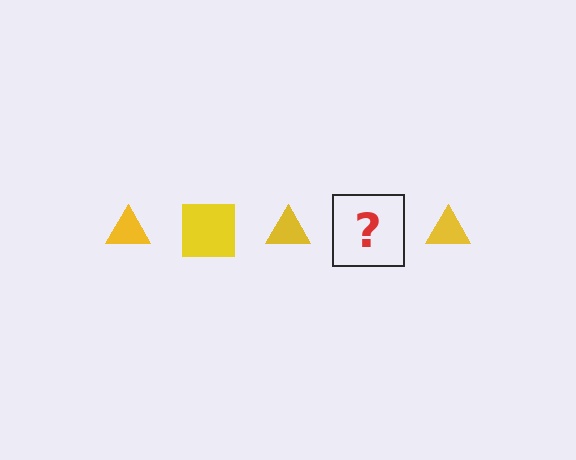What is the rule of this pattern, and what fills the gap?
The rule is that the pattern cycles through triangle, square shapes in yellow. The gap should be filled with a yellow square.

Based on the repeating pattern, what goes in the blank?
The blank should be a yellow square.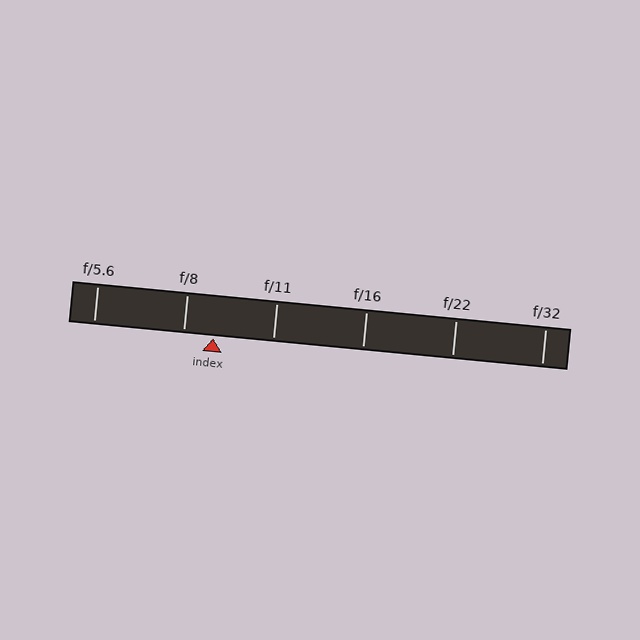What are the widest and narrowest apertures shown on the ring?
The widest aperture shown is f/5.6 and the narrowest is f/32.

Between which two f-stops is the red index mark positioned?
The index mark is between f/8 and f/11.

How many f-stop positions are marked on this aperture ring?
There are 6 f-stop positions marked.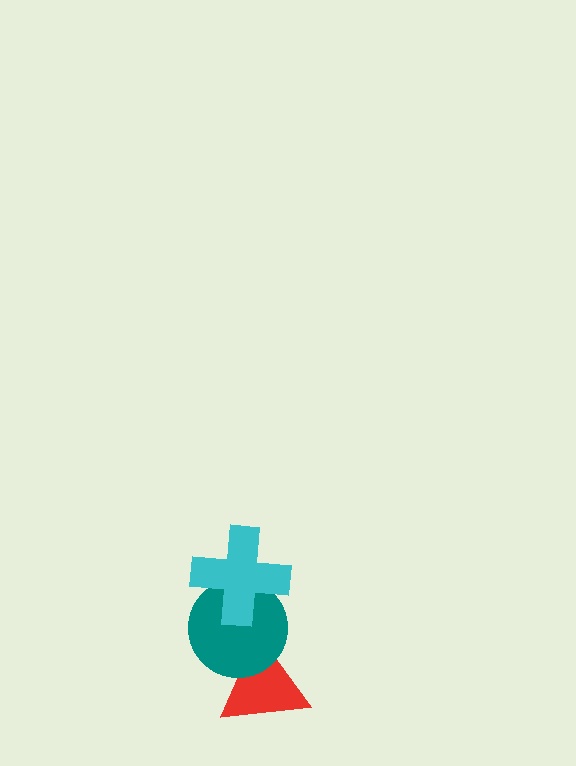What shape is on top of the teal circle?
The cyan cross is on top of the teal circle.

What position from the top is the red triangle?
The red triangle is 3rd from the top.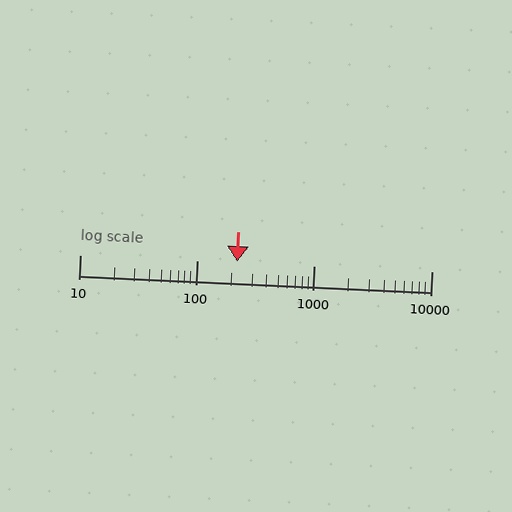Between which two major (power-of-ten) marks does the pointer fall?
The pointer is between 100 and 1000.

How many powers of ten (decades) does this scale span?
The scale spans 3 decades, from 10 to 10000.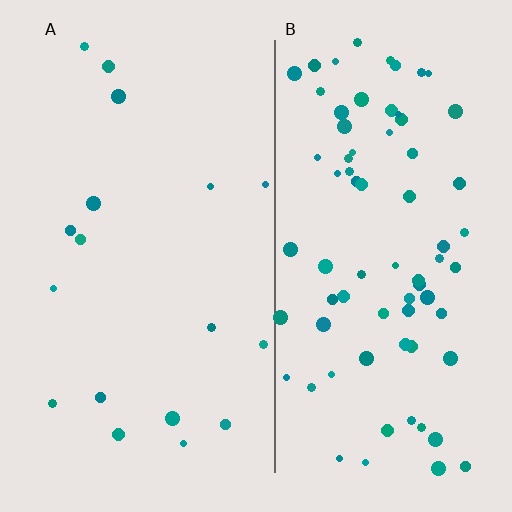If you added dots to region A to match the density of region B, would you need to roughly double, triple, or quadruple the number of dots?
Approximately quadruple.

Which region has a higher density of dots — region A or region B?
B (the right).